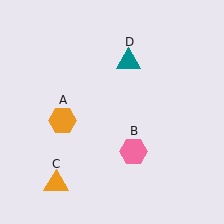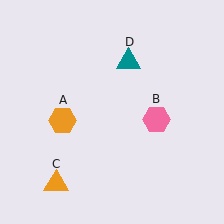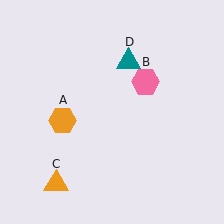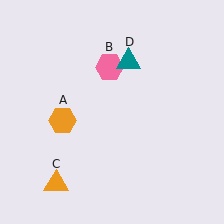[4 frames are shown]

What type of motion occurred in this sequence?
The pink hexagon (object B) rotated counterclockwise around the center of the scene.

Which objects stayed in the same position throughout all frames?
Orange hexagon (object A) and orange triangle (object C) and teal triangle (object D) remained stationary.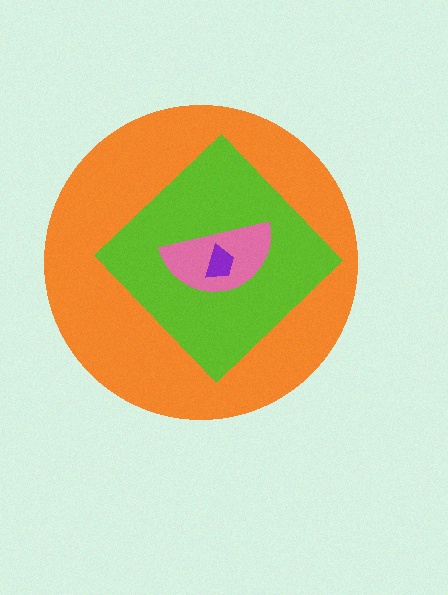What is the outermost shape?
The orange circle.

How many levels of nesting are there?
4.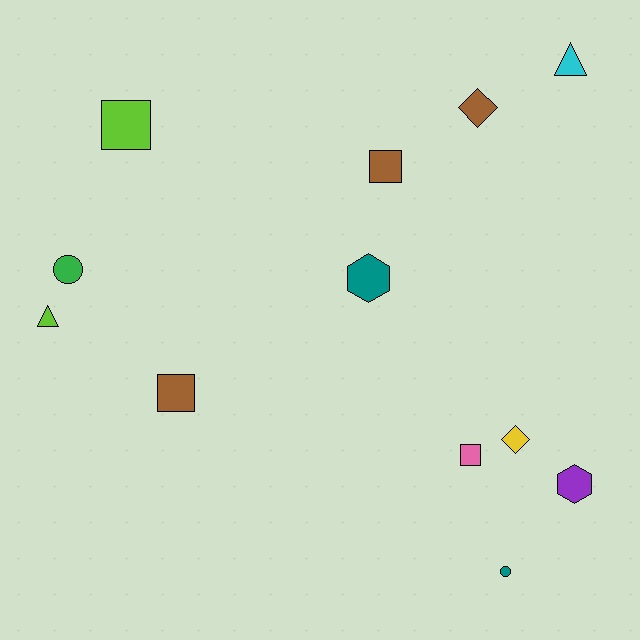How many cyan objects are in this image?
There is 1 cyan object.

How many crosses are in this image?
There are no crosses.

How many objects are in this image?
There are 12 objects.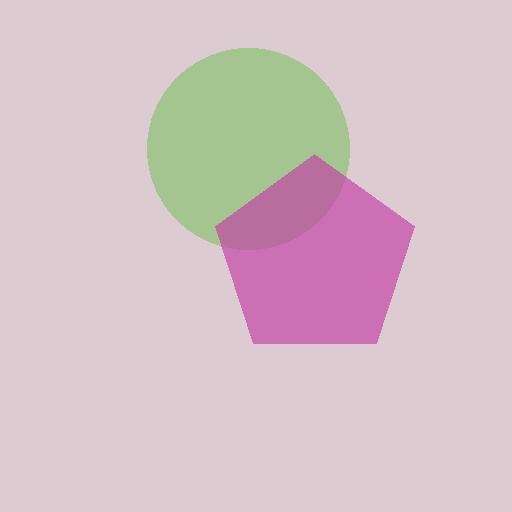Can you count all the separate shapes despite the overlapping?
Yes, there are 2 separate shapes.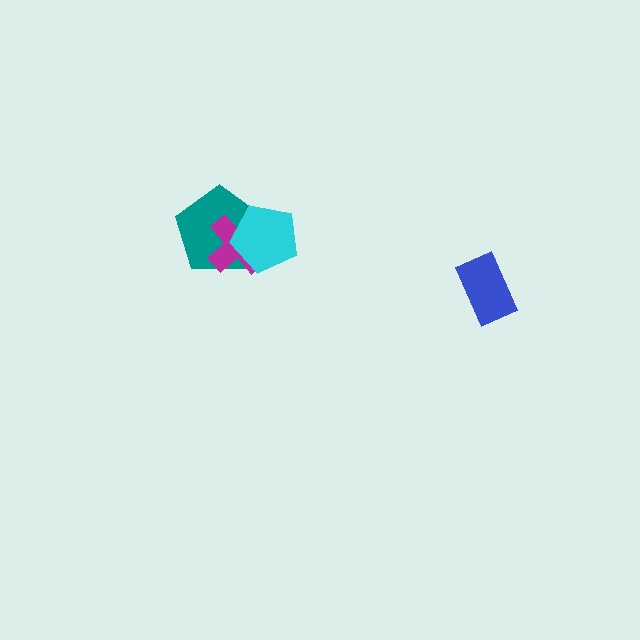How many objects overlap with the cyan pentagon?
2 objects overlap with the cyan pentagon.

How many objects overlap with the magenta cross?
2 objects overlap with the magenta cross.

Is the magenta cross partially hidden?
Yes, it is partially covered by another shape.